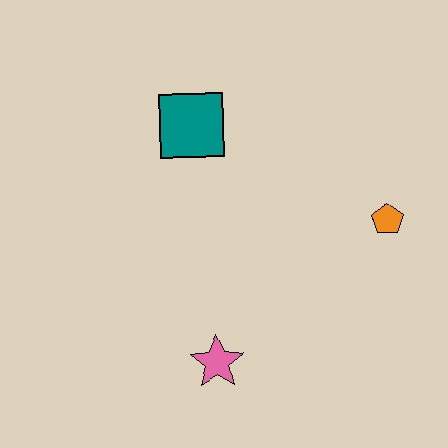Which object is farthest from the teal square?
The pink star is farthest from the teal square.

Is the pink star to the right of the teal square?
Yes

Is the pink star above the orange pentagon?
No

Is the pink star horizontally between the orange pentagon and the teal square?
Yes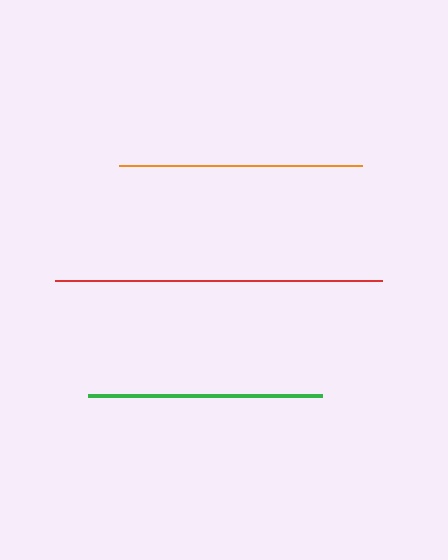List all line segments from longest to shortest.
From longest to shortest: red, orange, green.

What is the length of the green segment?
The green segment is approximately 234 pixels long.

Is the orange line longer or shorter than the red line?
The red line is longer than the orange line.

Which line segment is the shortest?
The green line is the shortest at approximately 234 pixels.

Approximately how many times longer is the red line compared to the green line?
The red line is approximately 1.4 times the length of the green line.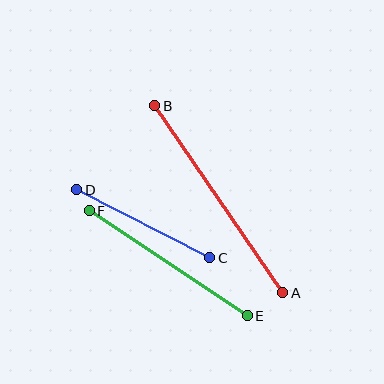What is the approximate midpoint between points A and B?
The midpoint is at approximately (219, 199) pixels.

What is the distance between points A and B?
The distance is approximately 227 pixels.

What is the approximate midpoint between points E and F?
The midpoint is at approximately (168, 263) pixels.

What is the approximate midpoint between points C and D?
The midpoint is at approximately (143, 224) pixels.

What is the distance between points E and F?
The distance is approximately 190 pixels.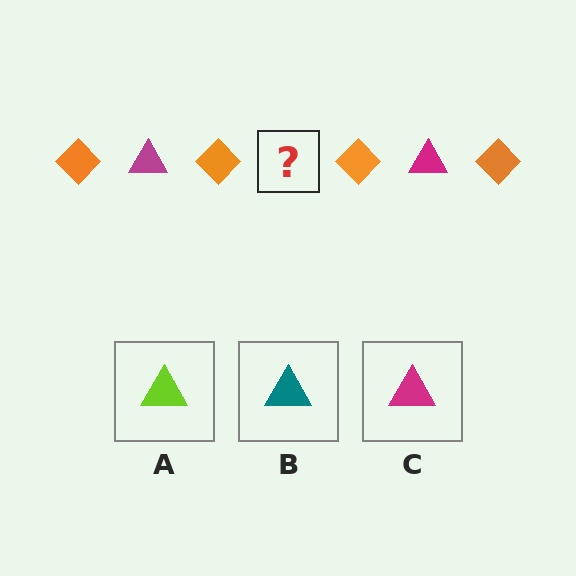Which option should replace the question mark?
Option C.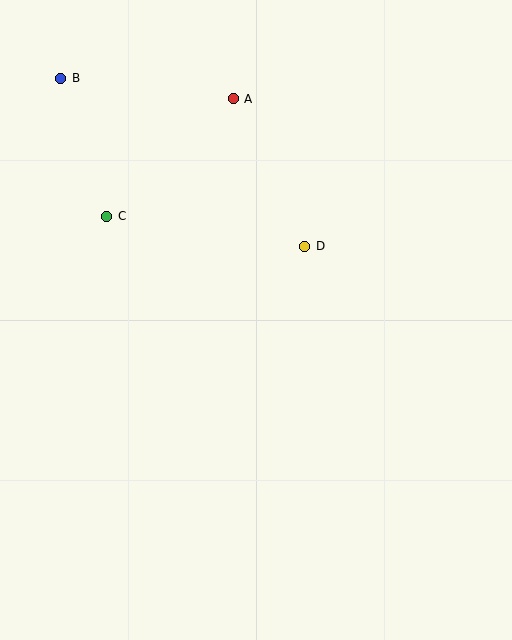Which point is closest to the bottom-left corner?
Point C is closest to the bottom-left corner.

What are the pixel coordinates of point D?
Point D is at (305, 246).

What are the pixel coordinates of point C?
Point C is at (107, 216).